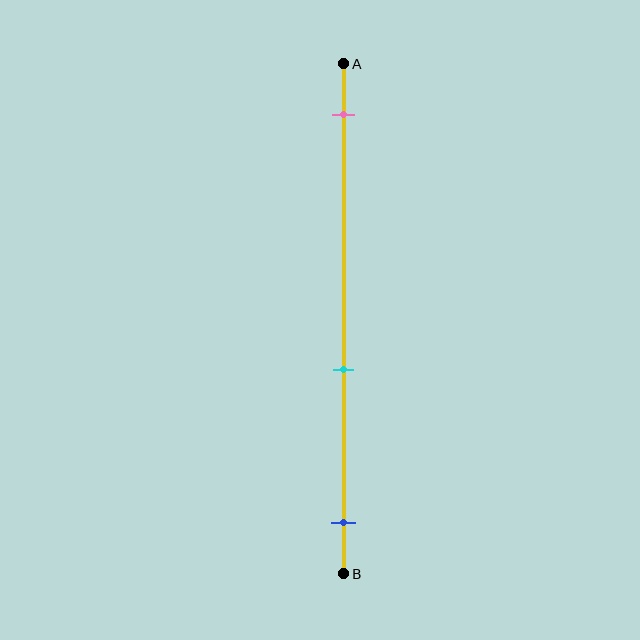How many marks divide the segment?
There are 3 marks dividing the segment.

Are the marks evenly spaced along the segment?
No, the marks are not evenly spaced.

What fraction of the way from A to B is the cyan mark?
The cyan mark is approximately 60% (0.6) of the way from A to B.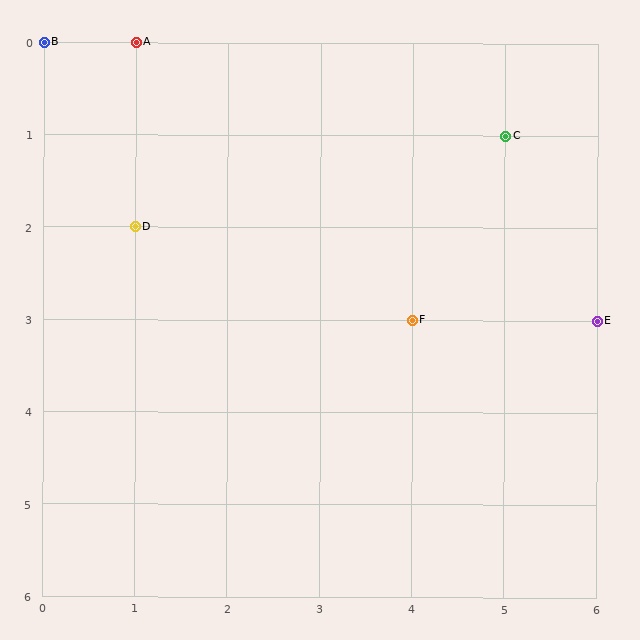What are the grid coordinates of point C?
Point C is at grid coordinates (5, 1).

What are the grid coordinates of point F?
Point F is at grid coordinates (4, 3).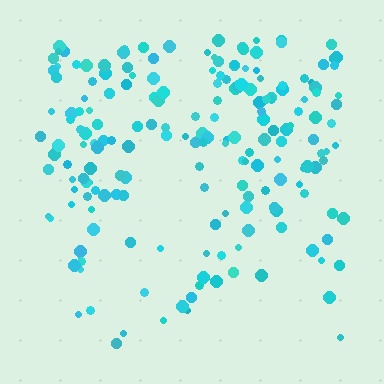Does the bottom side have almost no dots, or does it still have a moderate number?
Still a moderate number, just noticeably fewer than the top.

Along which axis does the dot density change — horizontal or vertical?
Vertical.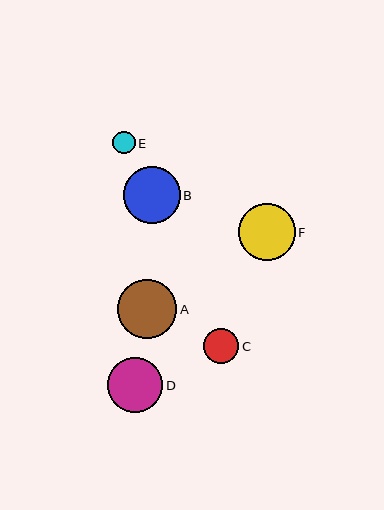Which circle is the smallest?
Circle E is the smallest with a size of approximately 23 pixels.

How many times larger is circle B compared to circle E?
Circle B is approximately 2.5 times the size of circle E.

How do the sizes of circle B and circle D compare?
Circle B and circle D are approximately the same size.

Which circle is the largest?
Circle A is the largest with a size of approximately 59 pixels.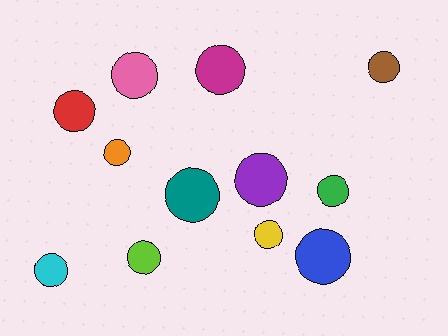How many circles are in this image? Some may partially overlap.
There are 12 circles.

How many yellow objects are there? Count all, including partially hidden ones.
There is 1 yellow object.